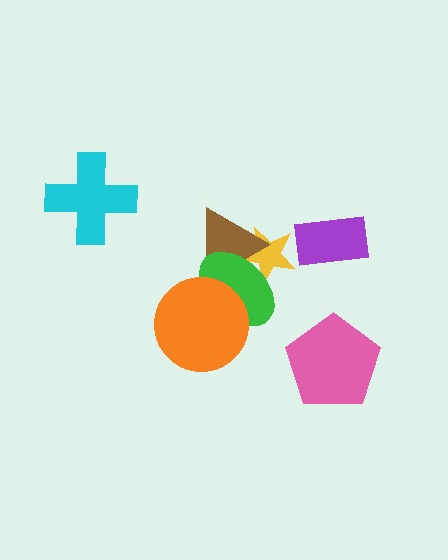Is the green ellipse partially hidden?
Yes, it is partially covered by another shape.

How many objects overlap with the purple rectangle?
0 objects overlap with the purple rectangle.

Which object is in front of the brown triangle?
The green ellipse is in front of the brown triangle.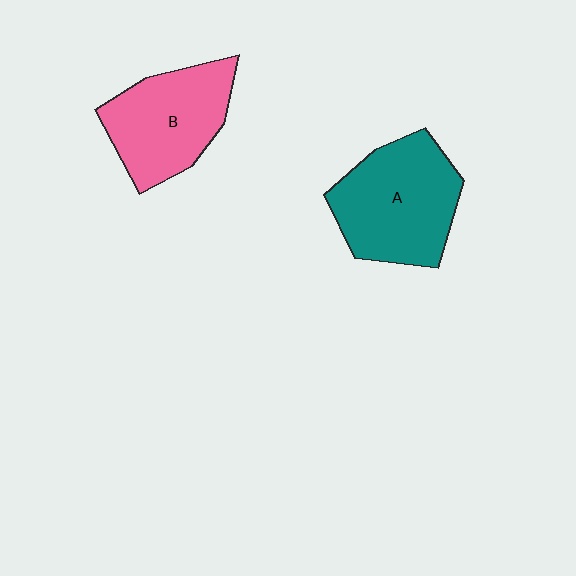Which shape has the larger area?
Shape A (teal).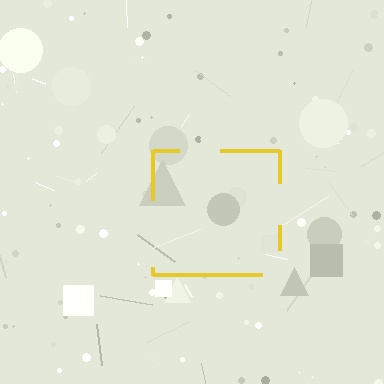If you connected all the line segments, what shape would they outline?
They would outline a square.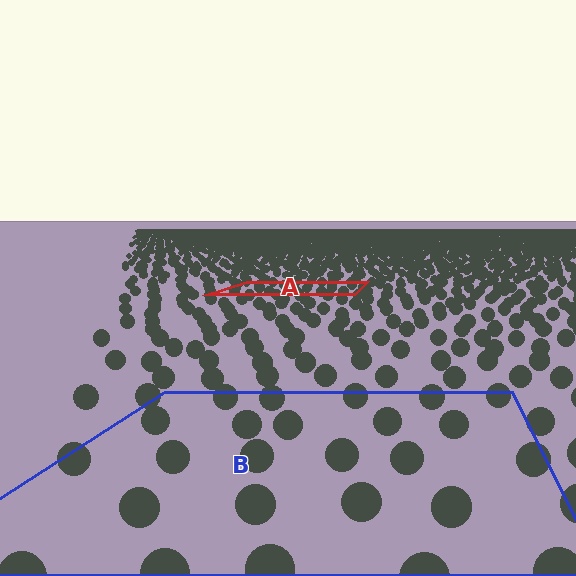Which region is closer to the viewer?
Region B is closer. The texture elements there are larger and more spread out.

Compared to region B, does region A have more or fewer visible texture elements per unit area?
Region A has more texture elements per unit area — they are packed more densely because it is farther away.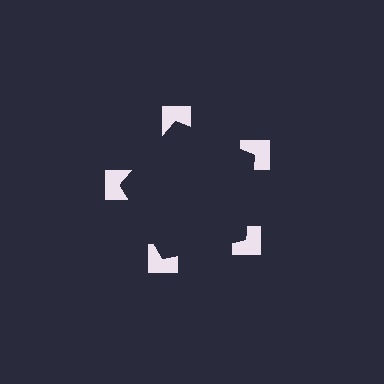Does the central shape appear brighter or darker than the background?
It typically appears slightly darker than the background, even though no actual brightness change is drawn.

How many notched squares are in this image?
There are 5 — one at each vertex of the illusory pentagon.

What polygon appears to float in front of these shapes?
An illusory pentagon — its edges are inferred from the aligned wedge cuts in the notched squares, not physically drawn.